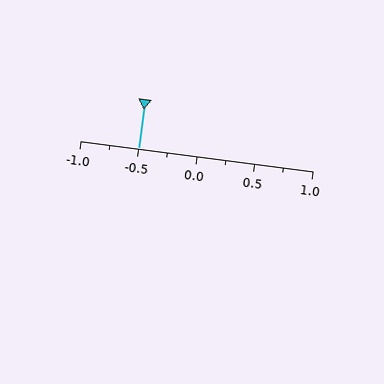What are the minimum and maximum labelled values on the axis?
The axis runs from -1.0 to 1.0.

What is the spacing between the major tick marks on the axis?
The major ticks are spaced 0.5 apart.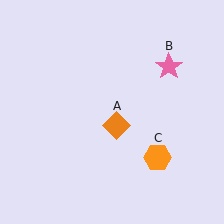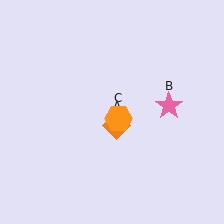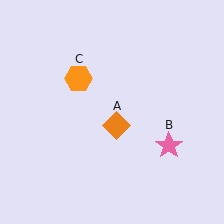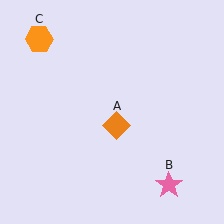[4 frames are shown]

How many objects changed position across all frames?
2 objects changed position: pink star (object B), orange hexagon (object C).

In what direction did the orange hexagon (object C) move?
The orange hexagon (object C) moved up and to the left.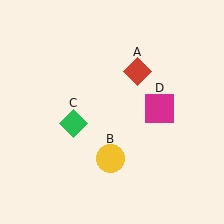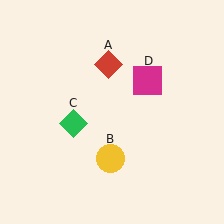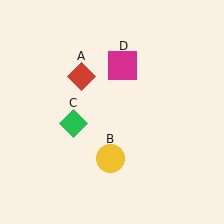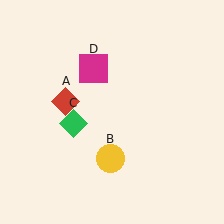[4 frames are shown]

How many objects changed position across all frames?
2 objects changed position: red diamond (object A), magenta square (object D).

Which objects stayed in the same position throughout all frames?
Yellow circle (object B) and green diamond (object C) remained stationary.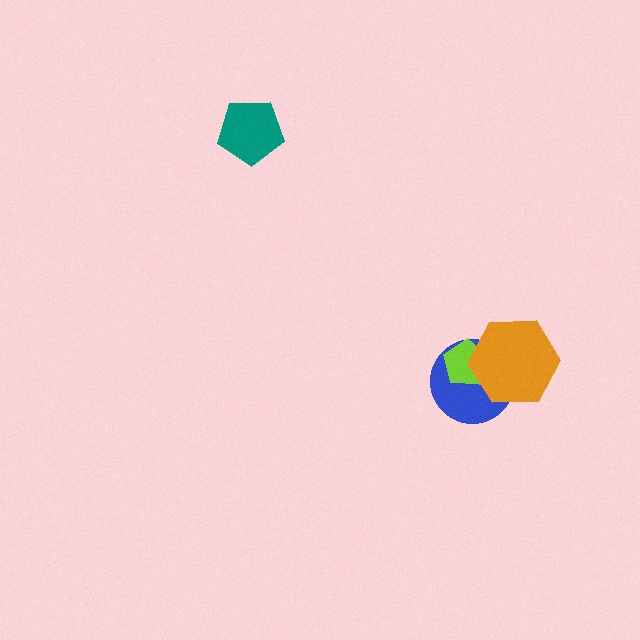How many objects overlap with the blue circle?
2 objects overlap with the blue circle.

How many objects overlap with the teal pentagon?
0 objects overlap with the teal pentagon.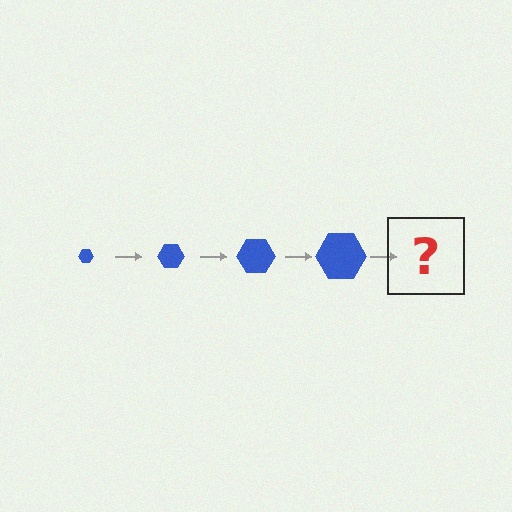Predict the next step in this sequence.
The next step is a blue hexagon, larger than the previous one.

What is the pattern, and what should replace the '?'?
The pattern is that the hexagon gets progressively larger each step. The '?' should be a blue hexagon, larger than the previous one.